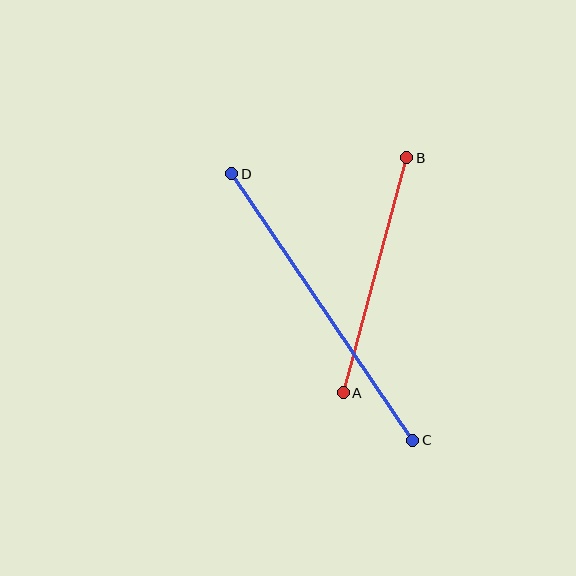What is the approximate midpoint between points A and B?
The midpoint is at approximately (375, 275) pixels.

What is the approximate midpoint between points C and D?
The midpoint is at approximately (322, 307) pixels.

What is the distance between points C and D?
The distance is approximately 322 pixels.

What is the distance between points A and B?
The distance is approximately 244 pixels.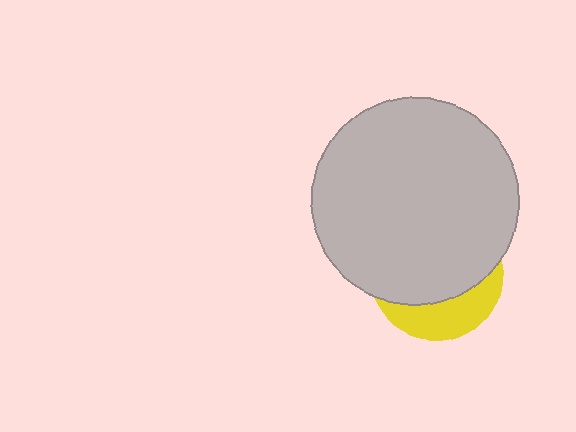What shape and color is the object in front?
The object in front is a light gray circle.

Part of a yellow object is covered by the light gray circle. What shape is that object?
It is a circle.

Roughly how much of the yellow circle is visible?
A small part of it is visible (roughly 30%).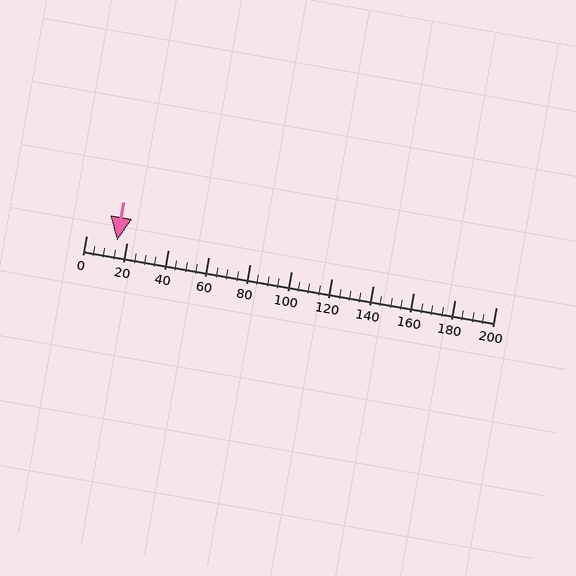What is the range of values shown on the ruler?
The ruler shows values from 0 to 200.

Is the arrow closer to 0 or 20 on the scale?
The arrow is closer to 20.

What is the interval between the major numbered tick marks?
The major tick marks are spaced 20 units apart.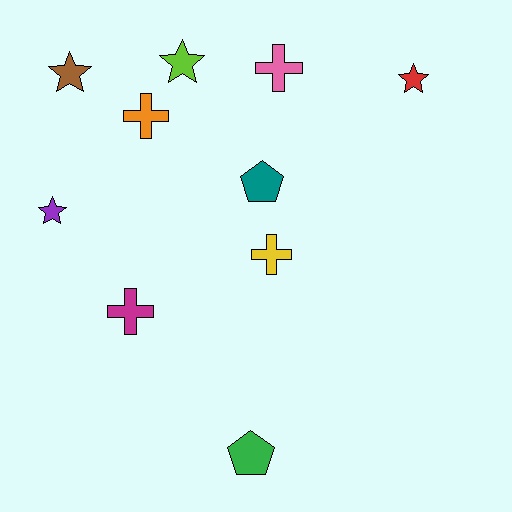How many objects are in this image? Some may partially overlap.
There are 10 objects.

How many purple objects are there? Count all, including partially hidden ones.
There is 1 purple object.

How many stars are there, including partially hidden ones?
There are 4 stars.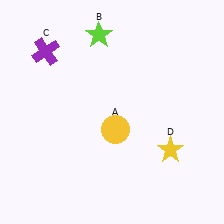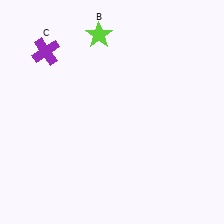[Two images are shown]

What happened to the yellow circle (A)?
The yellow circle (A) was removed in Image 2. It was in the bottom-right area of Image 1.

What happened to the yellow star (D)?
The yellow star (D) was removed in Image 2. It was in the bottom-right area of Image 1.